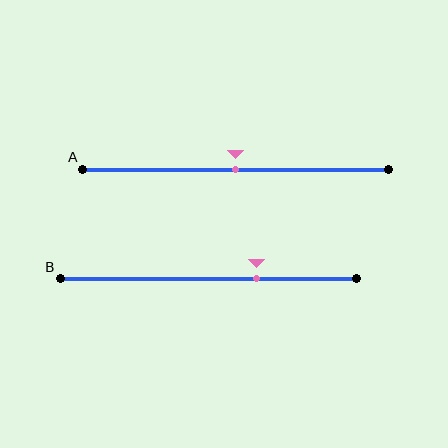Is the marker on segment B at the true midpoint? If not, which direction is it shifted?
No, the marker on segment B is shifted to the right by about 16% of the segment length.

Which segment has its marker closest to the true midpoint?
Segment A has its marker closest to the true midpoint.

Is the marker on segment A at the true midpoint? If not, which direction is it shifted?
Yes, the marker on segment A is at the true midpoint.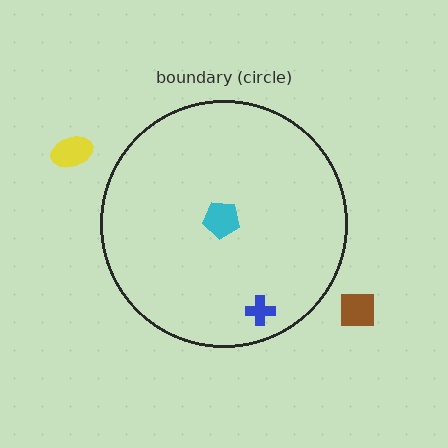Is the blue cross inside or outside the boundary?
Inside.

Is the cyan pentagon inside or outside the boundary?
Inside.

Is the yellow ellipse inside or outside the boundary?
Outside.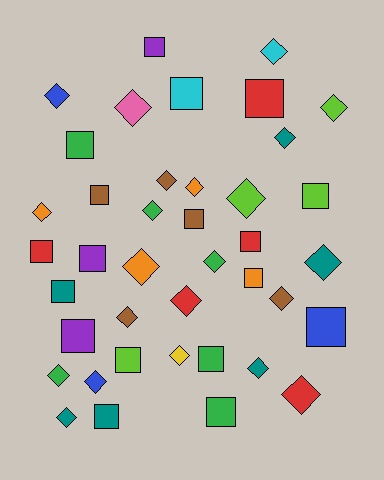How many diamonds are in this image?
There are 22 diamonds.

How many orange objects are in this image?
There are 4 orange objects.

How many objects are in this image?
There are 40 objects.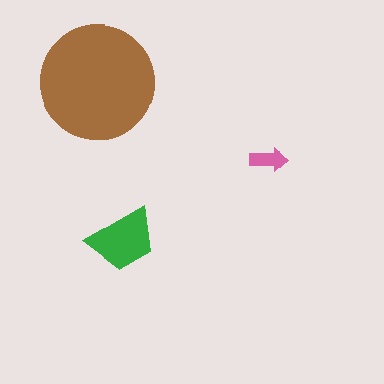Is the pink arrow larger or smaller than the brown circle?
Smaller.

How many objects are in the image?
There are 3 objects in the image.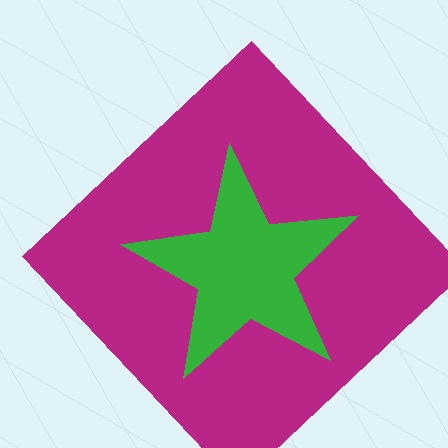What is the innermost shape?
The green star.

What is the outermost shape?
The magenta diamond.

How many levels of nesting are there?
2.